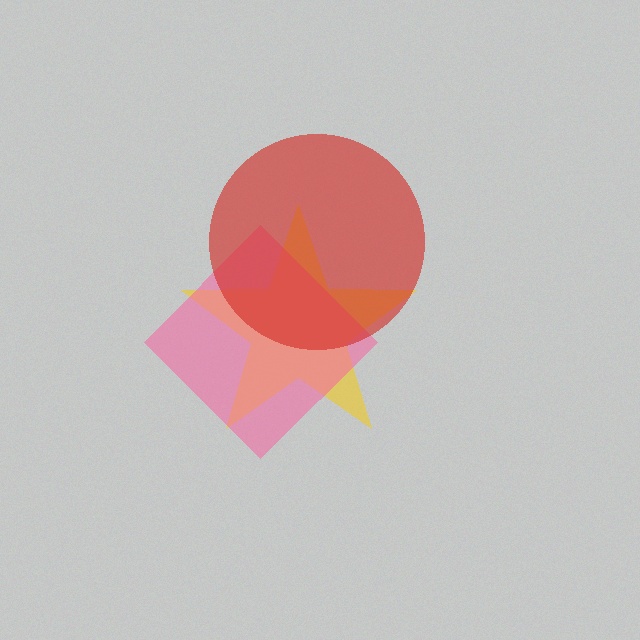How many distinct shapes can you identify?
There are 3 distinct shapes: a yellow star, a pink diamond, a red circle.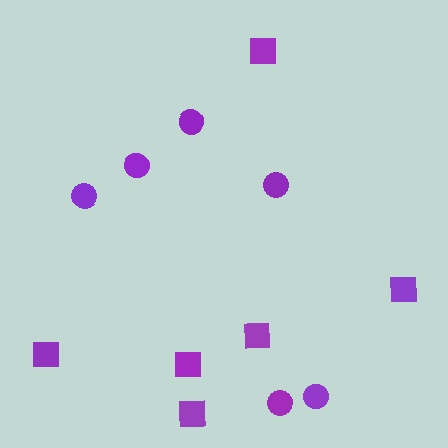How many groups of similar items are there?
There are 2 groups: one group of squares (6) and one group of circles (6).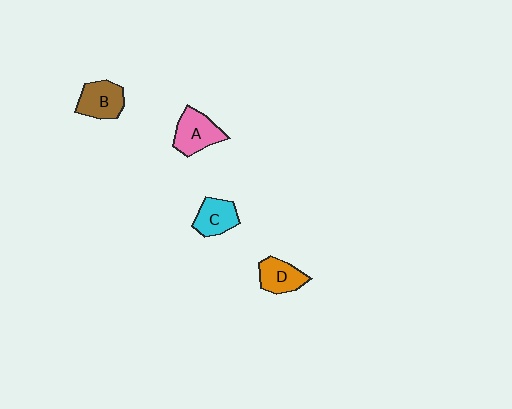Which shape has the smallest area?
Shape C (cyan).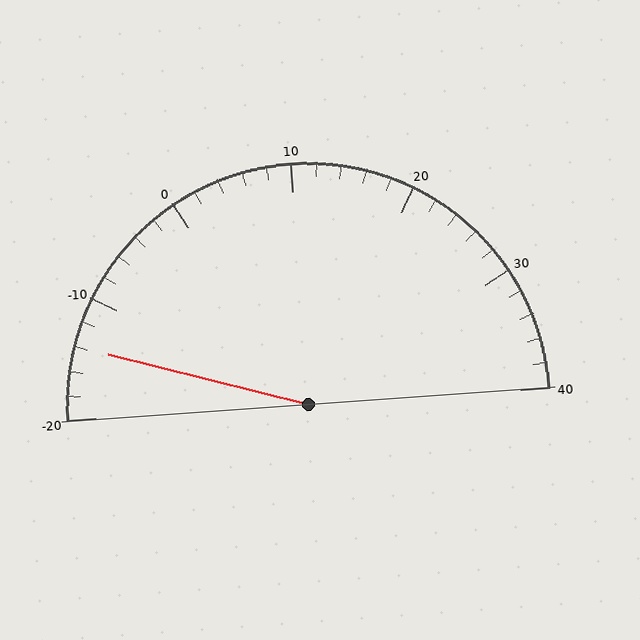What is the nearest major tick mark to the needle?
The nearest major tick mark is -10.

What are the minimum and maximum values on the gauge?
The gauge ranges from -20 to 40.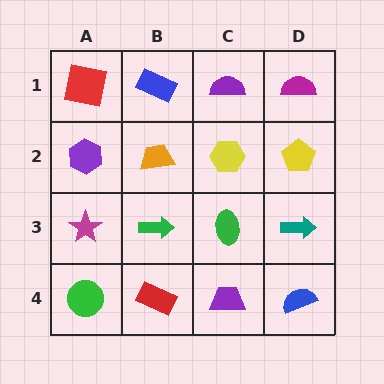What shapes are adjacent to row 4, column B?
A green arrow (row 3, column B), a green circle (row 4, column A), a purple trapezoid (row 4, column C).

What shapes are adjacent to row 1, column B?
An orange trapezoid (row 2, column B), a red square (row 1, column A), a purple semicircle (row 1, column C).